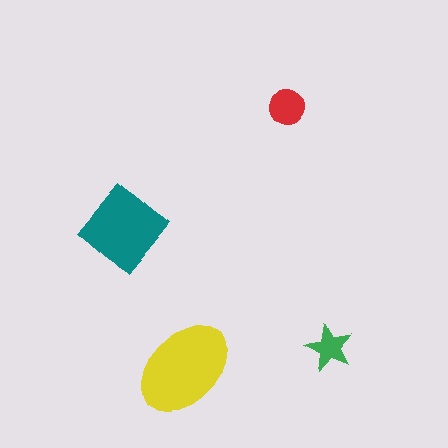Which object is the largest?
The yellow ellipse.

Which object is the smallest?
The green star.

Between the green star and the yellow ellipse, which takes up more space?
The yellow ellipse.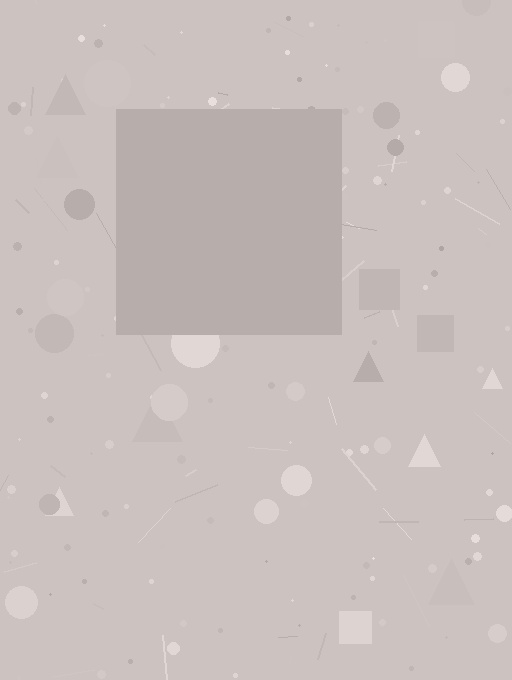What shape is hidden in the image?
A square is hidden in the image.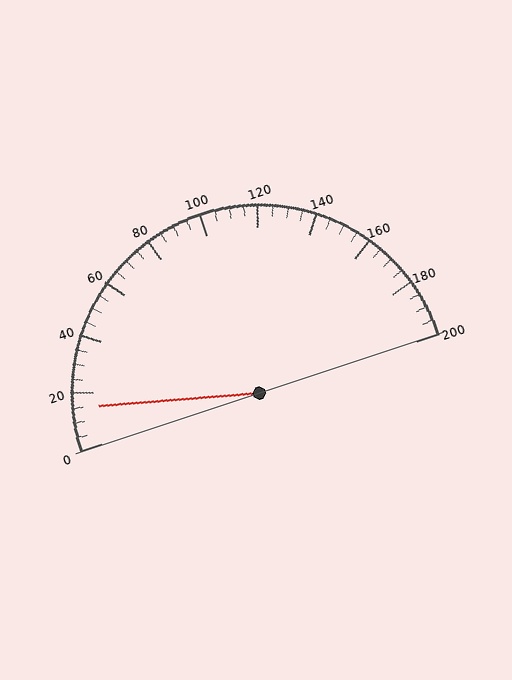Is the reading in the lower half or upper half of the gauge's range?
The reading is in the lower half of the range (0 to 200).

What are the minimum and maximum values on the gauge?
The gauge ranges from 0 to 200.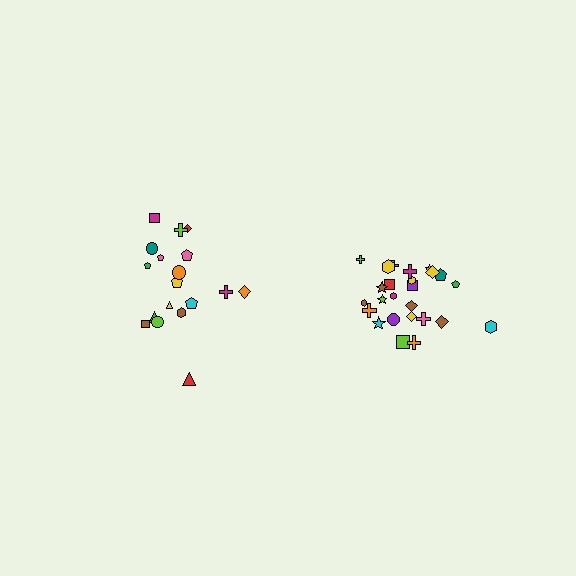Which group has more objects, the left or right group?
The right group.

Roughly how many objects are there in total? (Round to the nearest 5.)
Roughly 45 objects in total.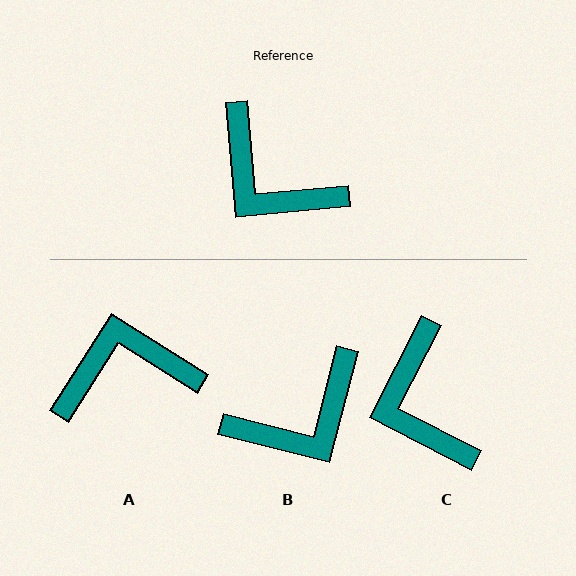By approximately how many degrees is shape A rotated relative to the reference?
Approximately 127 degrees clockwise.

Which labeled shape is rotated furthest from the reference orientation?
A, about 127 degrees away.